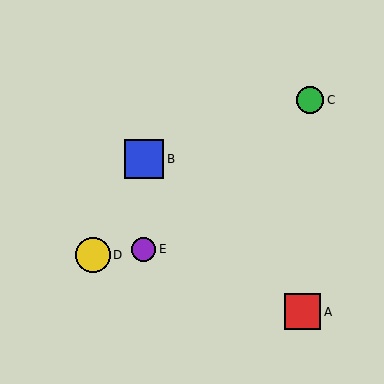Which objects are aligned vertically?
Objects B, E are aligned vertically.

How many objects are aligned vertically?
2 objects (B, E) are aligned vertically.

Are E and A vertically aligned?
No, E is at x≈144 and A is at x≈302.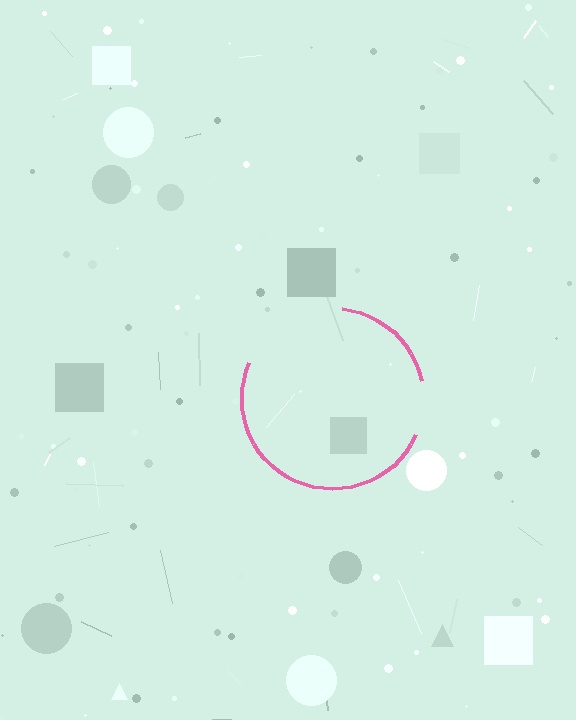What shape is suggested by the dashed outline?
The dashed outline suggests a circle.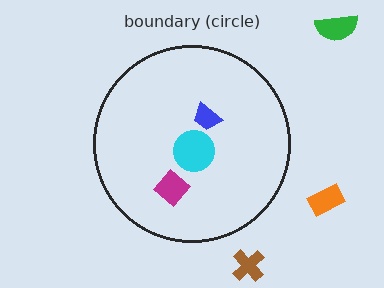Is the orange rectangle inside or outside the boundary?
Outside.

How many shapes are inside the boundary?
3 inside, 3 outside.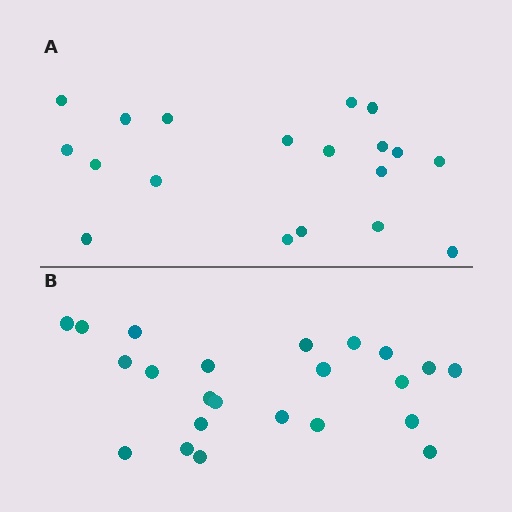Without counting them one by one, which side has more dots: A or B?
Region B (the bottom region) has more dots.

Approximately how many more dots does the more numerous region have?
Region B has about 4 more dots than region A.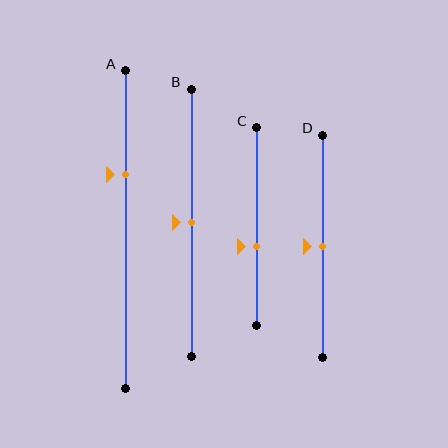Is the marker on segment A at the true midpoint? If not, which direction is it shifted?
No, the marker on segment A is shifted upward by about 17% of the segment length.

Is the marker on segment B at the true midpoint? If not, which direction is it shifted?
Yes, the marker on segment B is at the true midpoint.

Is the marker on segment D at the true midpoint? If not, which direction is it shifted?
Yes, the marker on segment D is at the true midpoint.